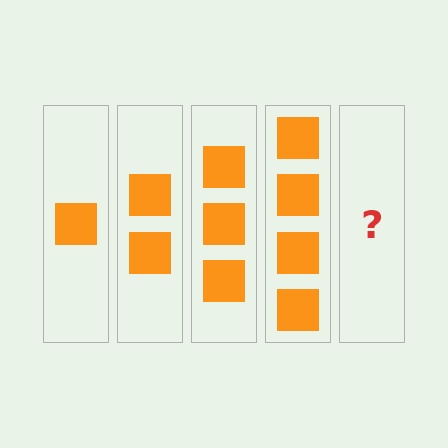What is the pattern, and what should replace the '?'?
The pattern is that each step adds one more square. The '?' should be 5 squares.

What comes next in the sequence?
The next element should be 5 squares.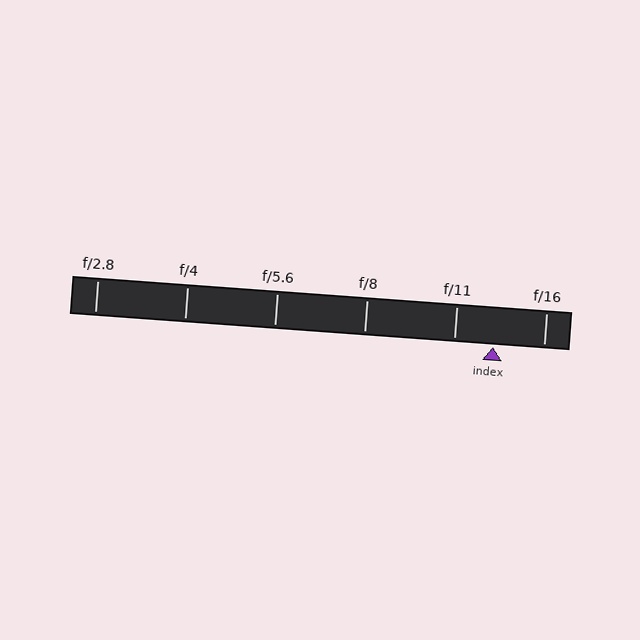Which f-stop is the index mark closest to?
The index mark is closest to f/11.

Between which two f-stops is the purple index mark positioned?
The index mark is between f/11 and f/16.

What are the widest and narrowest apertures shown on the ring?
The widest aperture shown is f/2.8 and the narrowest is f/16.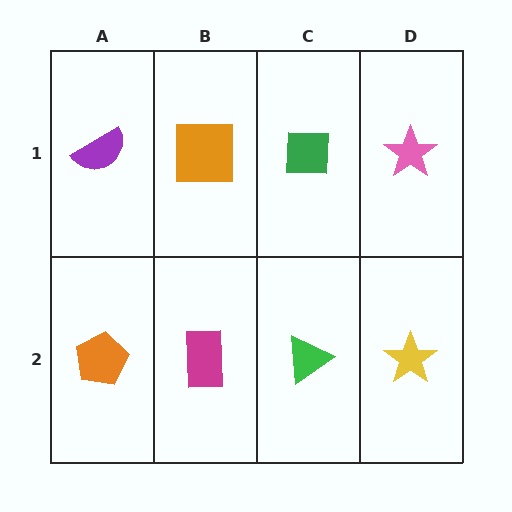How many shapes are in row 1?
4 shapes.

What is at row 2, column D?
A yellow star.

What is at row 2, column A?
An orange pentagon.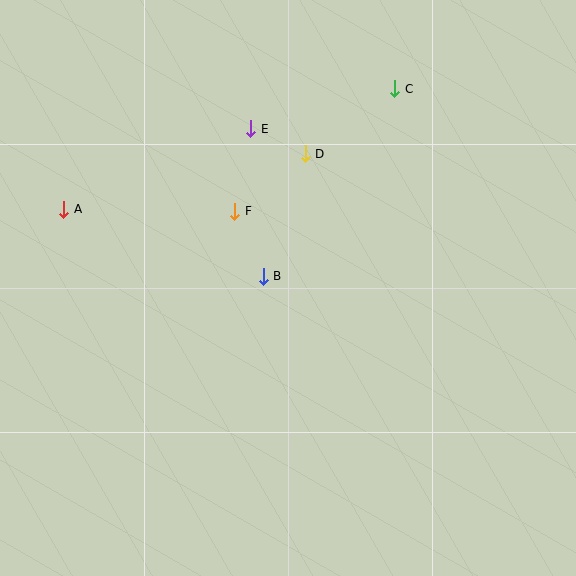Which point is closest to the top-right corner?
Point C is closest to the top-right corner.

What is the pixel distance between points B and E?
The distance between B and E is 148 pixels.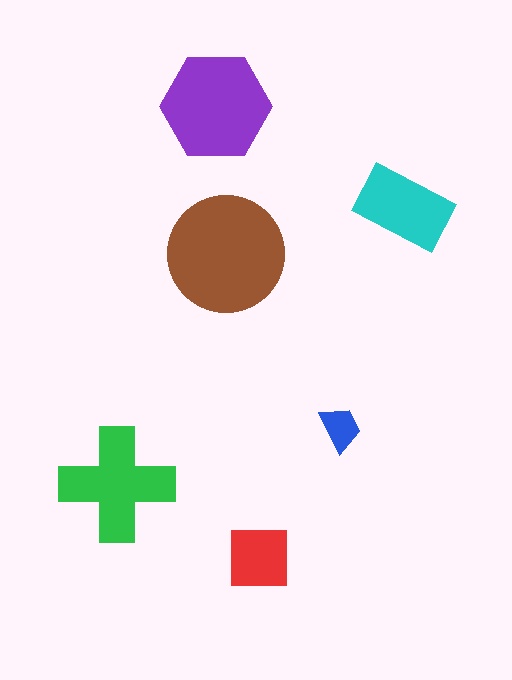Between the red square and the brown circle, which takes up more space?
The brown circle.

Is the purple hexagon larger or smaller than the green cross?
Larger.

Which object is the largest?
The brown circle.